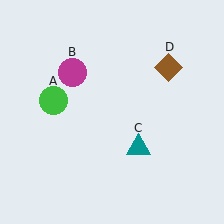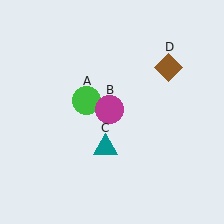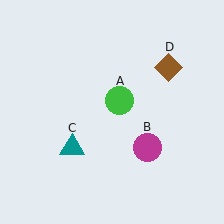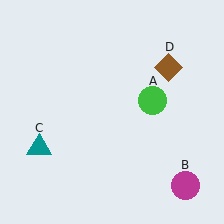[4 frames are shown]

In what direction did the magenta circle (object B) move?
The magenta circle (object B) moved down and to the right.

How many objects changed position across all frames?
3 objects changed position: green circle (object A), magenta circle (object B), teal triangle (object C).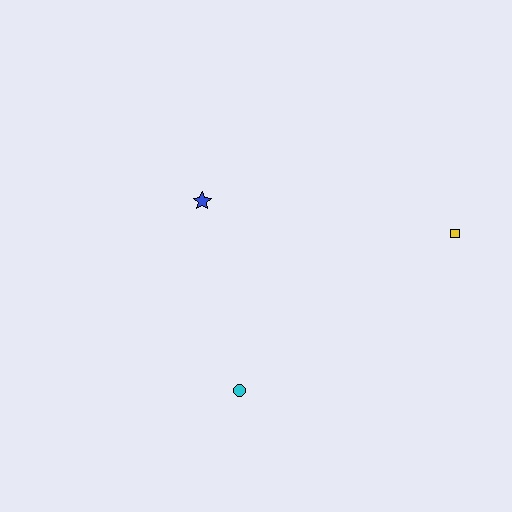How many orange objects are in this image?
There are no orange objects.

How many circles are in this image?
There is 1 circle.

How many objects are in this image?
There are 3 objects.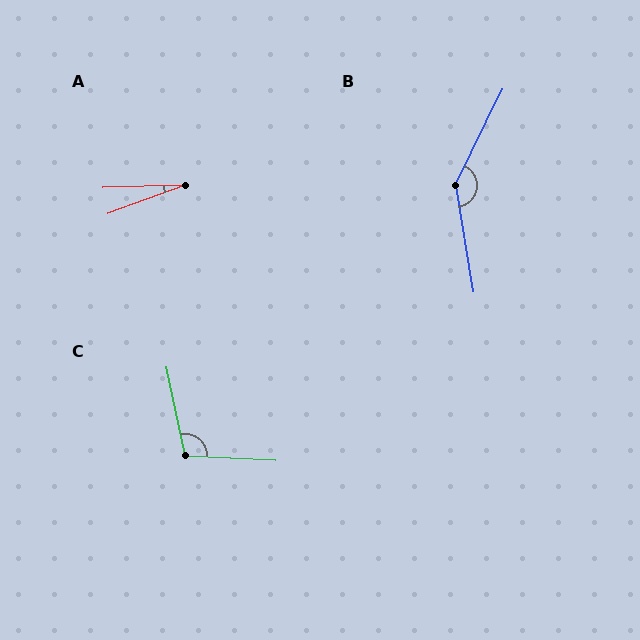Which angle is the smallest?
A, at approximately 18 degrees.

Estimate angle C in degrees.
Approximately 105 degrees.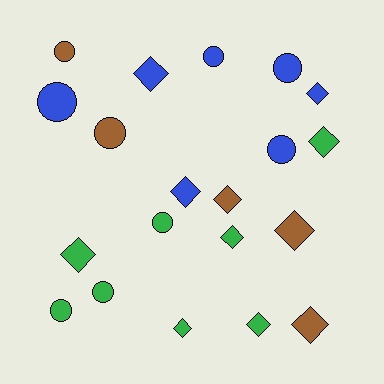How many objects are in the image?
There are 20 objects.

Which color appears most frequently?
Green, with 8 objects.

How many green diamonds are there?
There are 5 green diamonds.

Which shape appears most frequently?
Diamond, with 11 objects.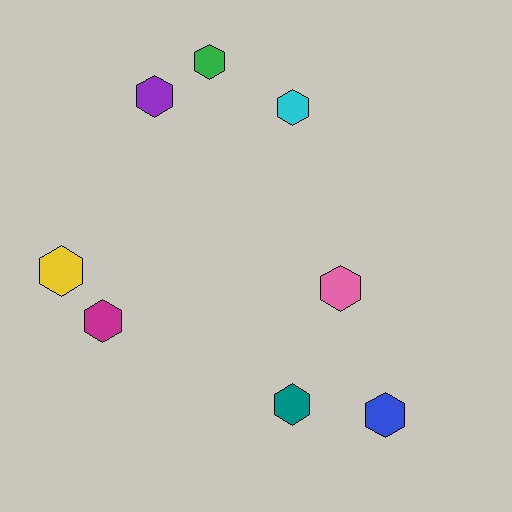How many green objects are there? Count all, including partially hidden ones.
There is 1 green object.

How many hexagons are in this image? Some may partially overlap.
There are 8 hexagons.